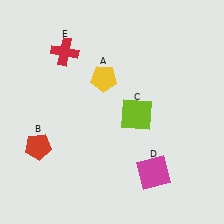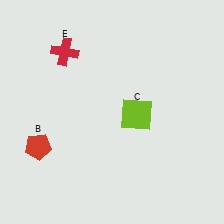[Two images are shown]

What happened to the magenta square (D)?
The magenta square (D) was removed in Image 2. It was in the bottom-right area of Image 1.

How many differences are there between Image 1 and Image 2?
There are 2 differences between the two images.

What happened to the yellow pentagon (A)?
The yellow pentagon (A) was removed in Image 2. It was in the top-left area of Image 1.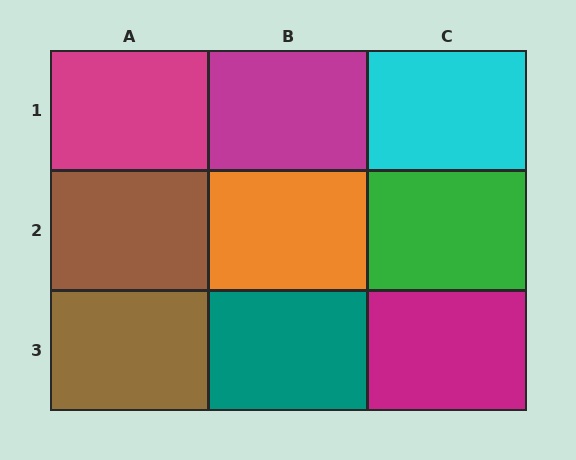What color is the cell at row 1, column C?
Cyan.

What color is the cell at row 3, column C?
Magenta.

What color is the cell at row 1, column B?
Magenta.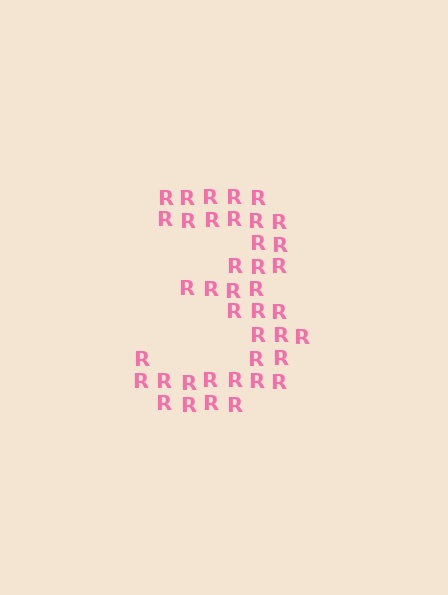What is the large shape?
The large shape is the digit 3.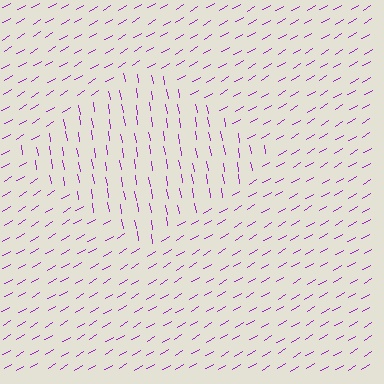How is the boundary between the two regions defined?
The boundary is defined purely by a change in line orientation (approximately 69 degrees difference). All lines are the same color and thickness.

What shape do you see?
I see a diamond.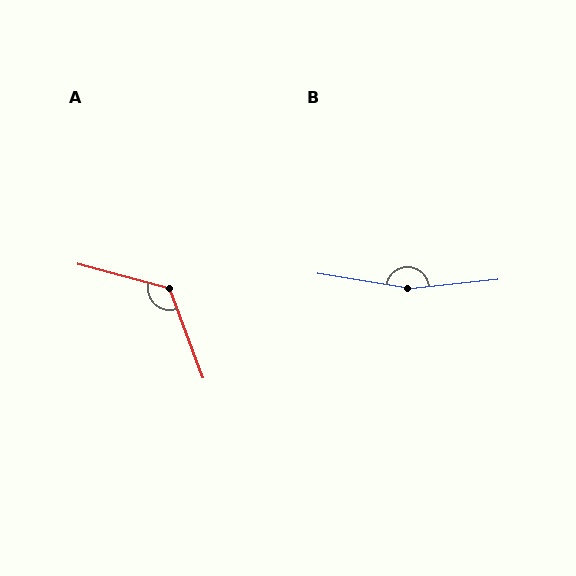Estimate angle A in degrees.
Approximately 125 degrees.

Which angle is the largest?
B, at approximately 165 degrees.